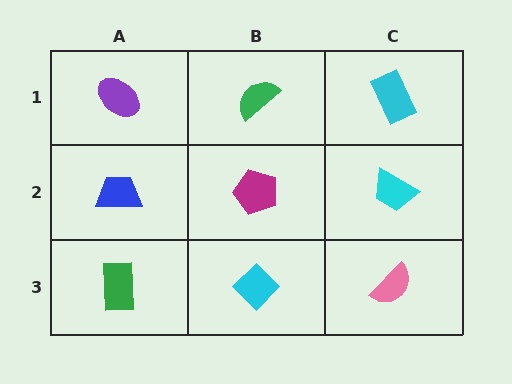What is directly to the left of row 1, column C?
A green semicircle.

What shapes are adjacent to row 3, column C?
A cyan trapezoid (row 2, column C), a cyan diamond (row 3, column B).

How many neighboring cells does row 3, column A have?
2.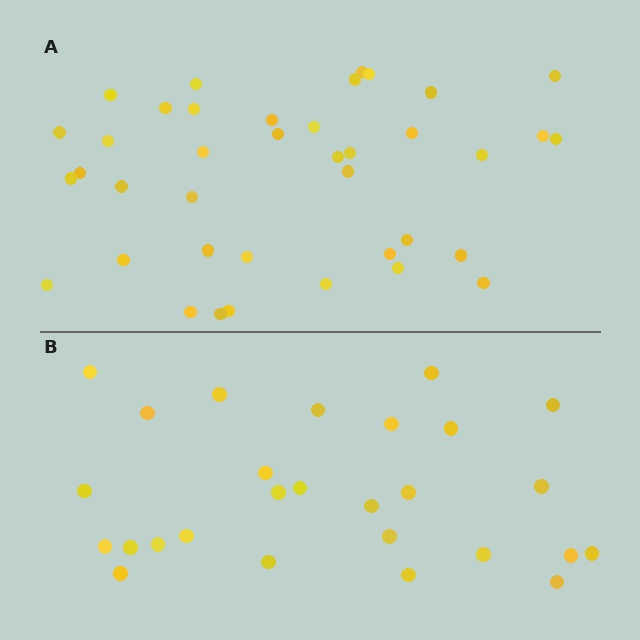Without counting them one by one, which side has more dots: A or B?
Region A (the top region) has more dots.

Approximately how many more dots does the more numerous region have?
Region A has roughly 12 or so more dots than region B.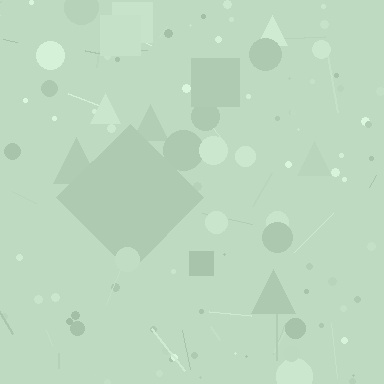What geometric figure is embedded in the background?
A diamond is embedded in the background.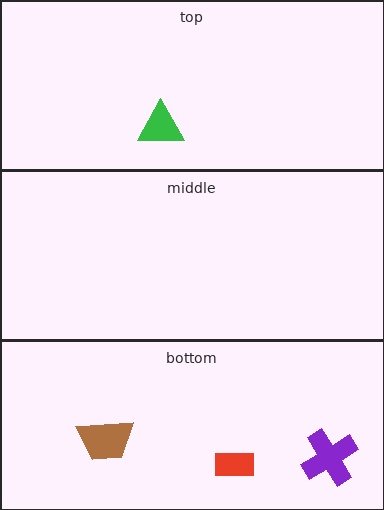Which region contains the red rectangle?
The bottom region.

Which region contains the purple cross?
The bottom region.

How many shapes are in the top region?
1.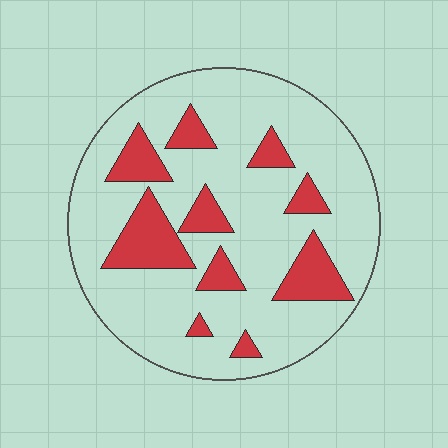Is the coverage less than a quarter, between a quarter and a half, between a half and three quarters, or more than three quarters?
Less than a quarter.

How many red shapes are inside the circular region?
10.